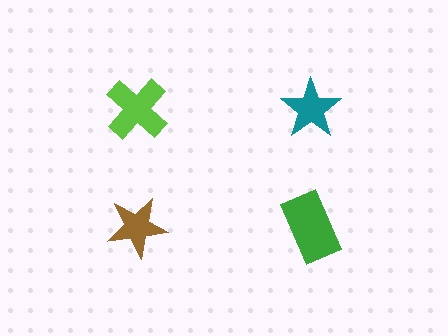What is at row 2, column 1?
A brown star.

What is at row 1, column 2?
A teal star.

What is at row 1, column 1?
A lime cross.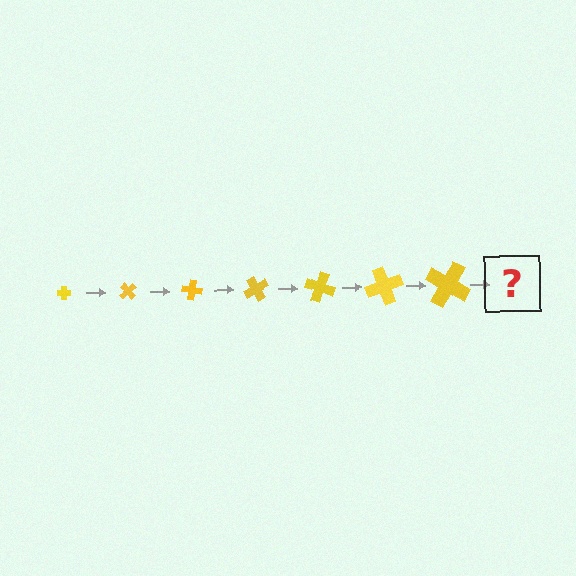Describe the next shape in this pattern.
It should be a cross, larger than the previous one and rotated 350 degrees from the start.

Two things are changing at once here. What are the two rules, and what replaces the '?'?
The two rules are that the cross grows larger each step and it rotates 50 degrees each step. The '?' should be a cross, larger than the previous one and rotated 350 degrees from the start.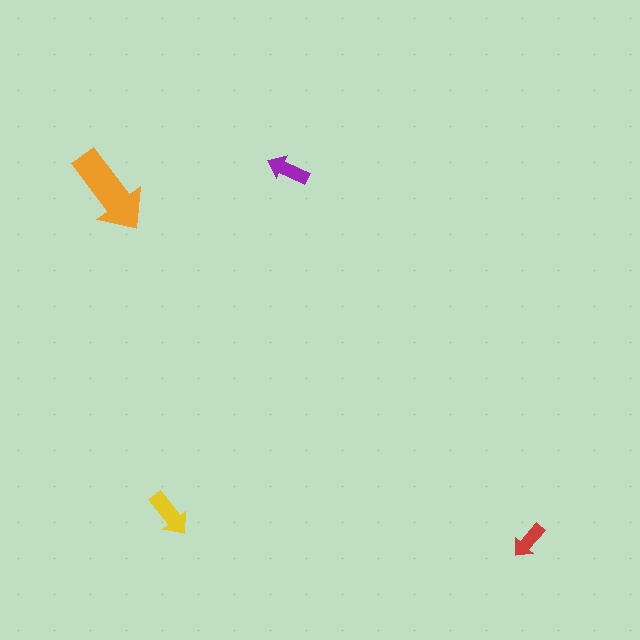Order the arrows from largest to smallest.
the orange one, the yellow one, the purple one, the red one.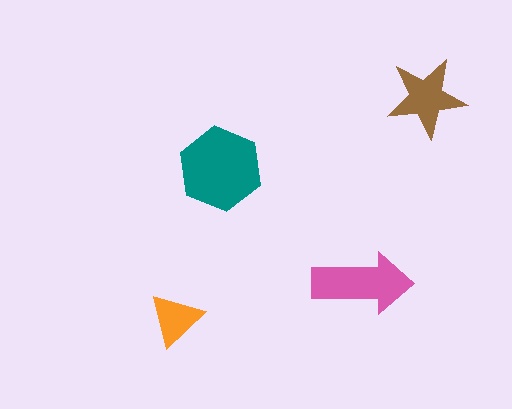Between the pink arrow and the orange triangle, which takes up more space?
The pink arrow.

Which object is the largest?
The teal hexagon.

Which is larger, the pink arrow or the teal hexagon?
The teal hexagon.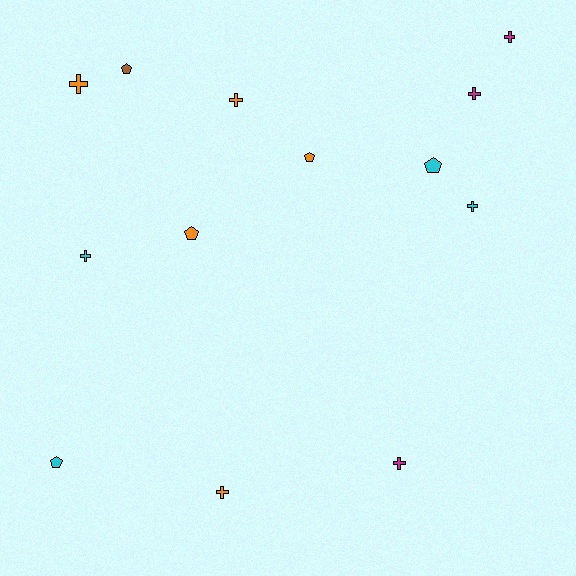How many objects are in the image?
There are 13 objects.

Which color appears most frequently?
Orange, with 5 objects.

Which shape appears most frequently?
Cross, with 8 objects.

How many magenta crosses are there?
There are 3 magenta crosses.